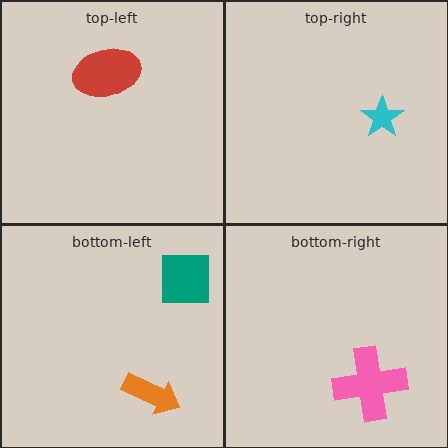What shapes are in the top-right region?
The cyan star.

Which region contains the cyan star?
The top-right region.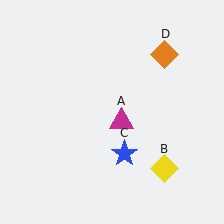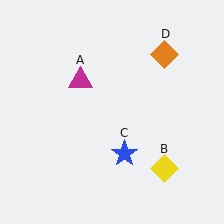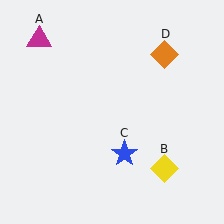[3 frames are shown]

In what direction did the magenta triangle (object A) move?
The magenta triangle (object A) moved up and to the left.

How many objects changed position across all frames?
1 object changed position: magenta triangle (object A).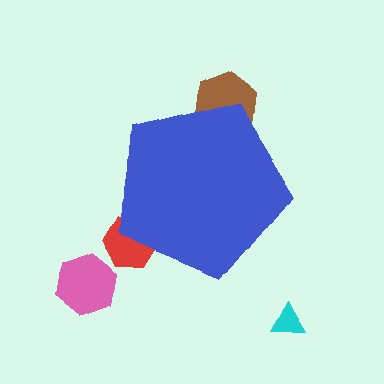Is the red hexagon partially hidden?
Yes, the red hexagon is partially hidden behind the blue pentagon.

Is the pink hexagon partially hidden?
No, the pink hexagon is fully visible.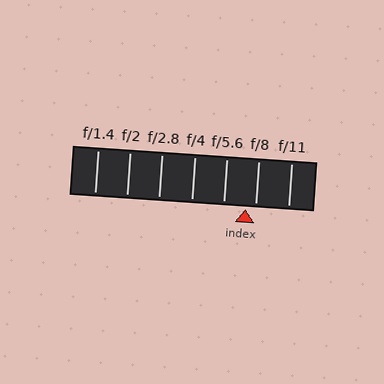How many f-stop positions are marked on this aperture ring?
There are 7 f-stop positions marked.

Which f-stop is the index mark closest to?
The index mark is closest to f/8.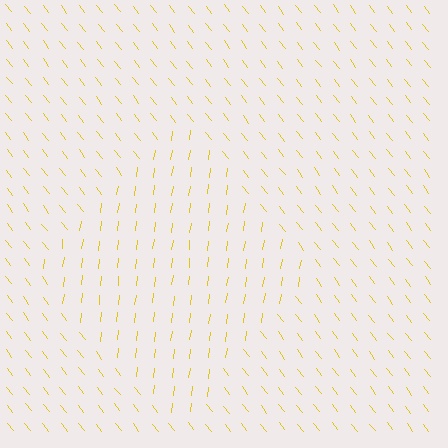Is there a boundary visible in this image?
Yes, there is a texture boundary formed by a change in line orientation.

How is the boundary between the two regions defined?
The boundary is defined purely by a change in line orientation (approximately 45 degrees difference). All lines are the same color and thickness.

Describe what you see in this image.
The image is filled with small yellow line segments. A diamond region in the image has lines oriented differently from the surrounding lines, creating a visible texture boundary.